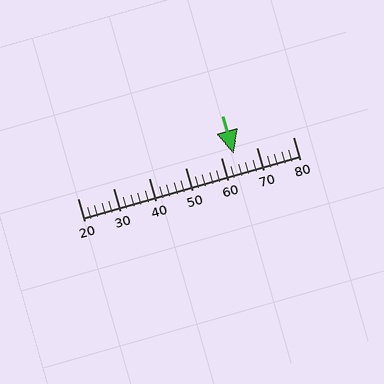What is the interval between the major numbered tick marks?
The major tick marks are spaced 10 units apart.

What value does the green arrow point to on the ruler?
The green arrow points to approximately 63.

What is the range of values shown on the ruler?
The ruler shows values from 20 to 80.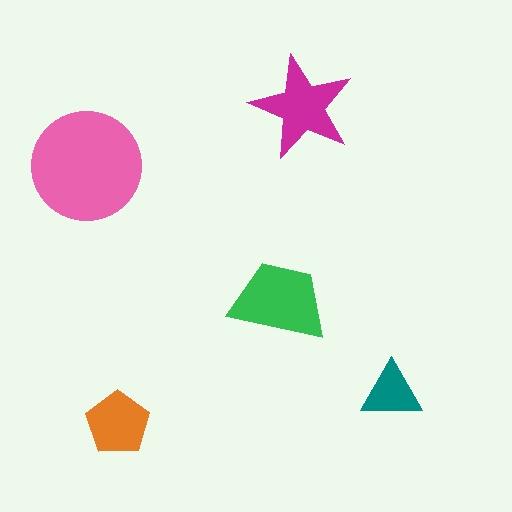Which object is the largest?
The pink circle.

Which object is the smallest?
The teal triangle.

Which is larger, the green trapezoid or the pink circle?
The pink circle.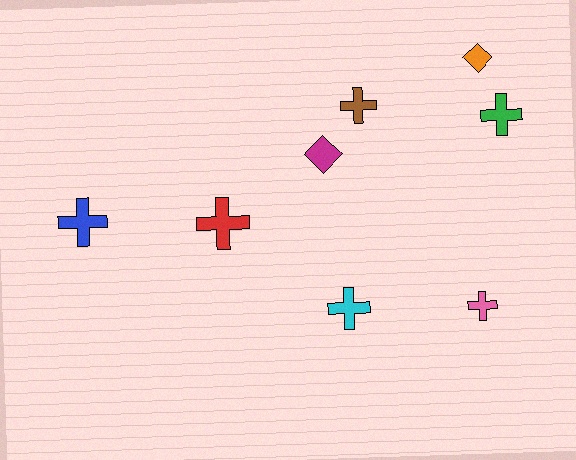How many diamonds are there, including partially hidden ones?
There are 2 diamonds.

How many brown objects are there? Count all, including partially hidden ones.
There is 1 brown object.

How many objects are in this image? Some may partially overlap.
There are 8 objects.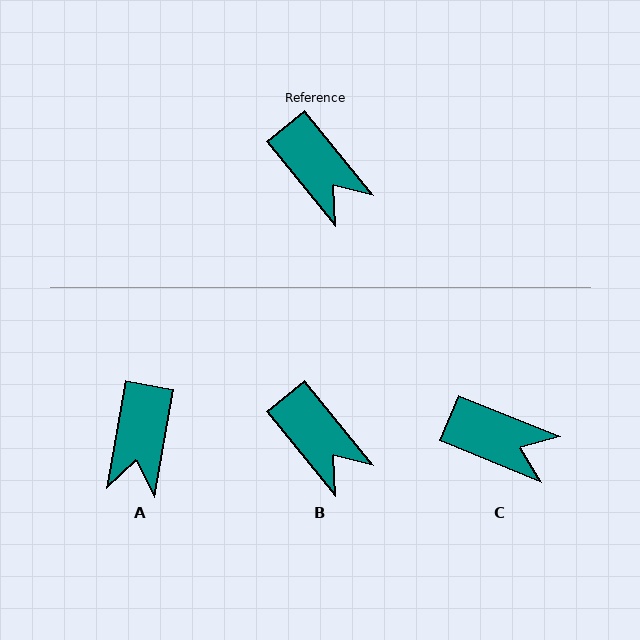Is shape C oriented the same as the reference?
No, it is off by about 29 degrees.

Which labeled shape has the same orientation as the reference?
B.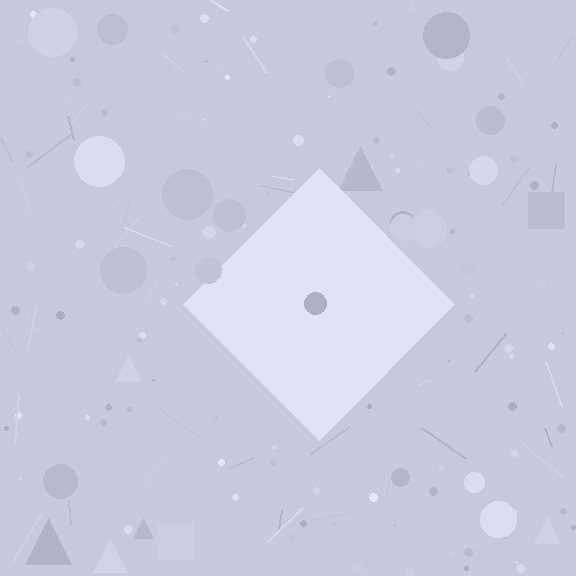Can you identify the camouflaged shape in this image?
The camouflaged shape is a diamond.